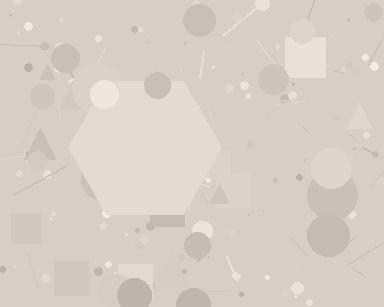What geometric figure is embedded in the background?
A hexagon is embedded in the background.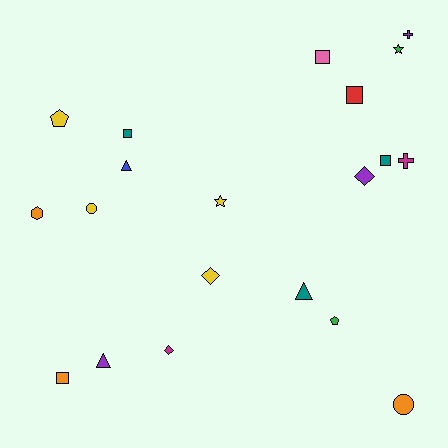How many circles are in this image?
There are 2 circles.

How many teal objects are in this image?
There are 3 teal objects.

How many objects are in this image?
There are 20 objects.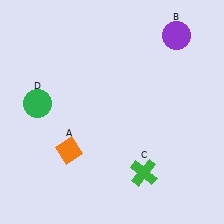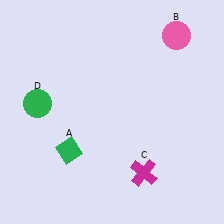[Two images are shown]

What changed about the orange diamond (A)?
In Image 1, A is orange. In Image 2, it changed to green.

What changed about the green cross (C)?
In Image 1, C is green. In Image 2, it changed to magenta.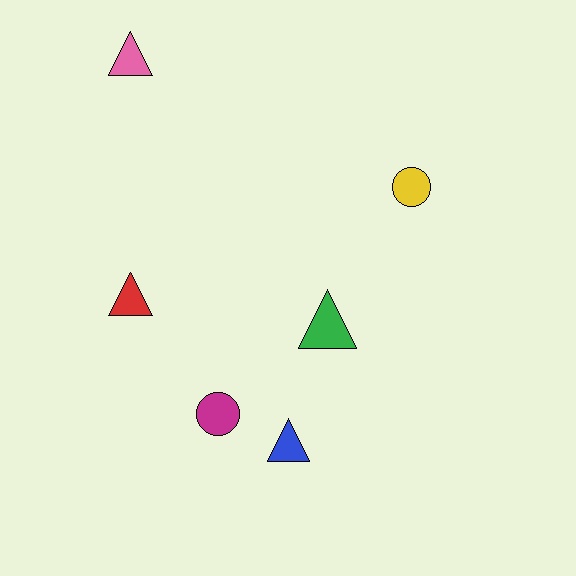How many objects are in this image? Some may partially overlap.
There are 6 objects.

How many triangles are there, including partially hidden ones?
There are 4 triangles.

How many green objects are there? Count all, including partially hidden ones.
There is 1 green object.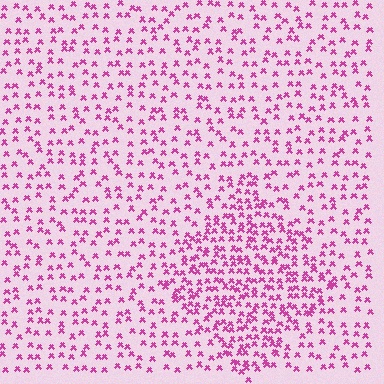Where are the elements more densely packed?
The elements are more densely packed inside the diamond boundary.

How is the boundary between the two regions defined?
The boundary is defined by a change in element density (approximately 1.9x ratio). All elements are the same color, size, and shape.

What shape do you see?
I see a diamond.